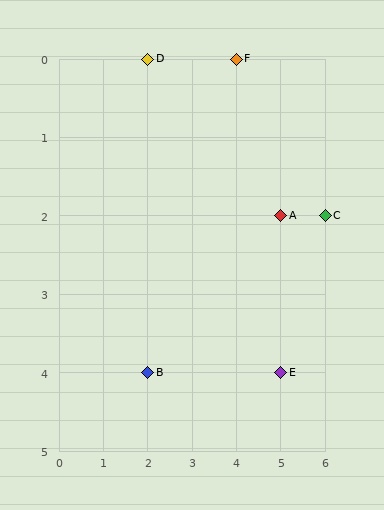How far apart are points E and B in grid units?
Points E and B are 3 columns apart.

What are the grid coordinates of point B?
Point B is at grid coordinates (2, 4).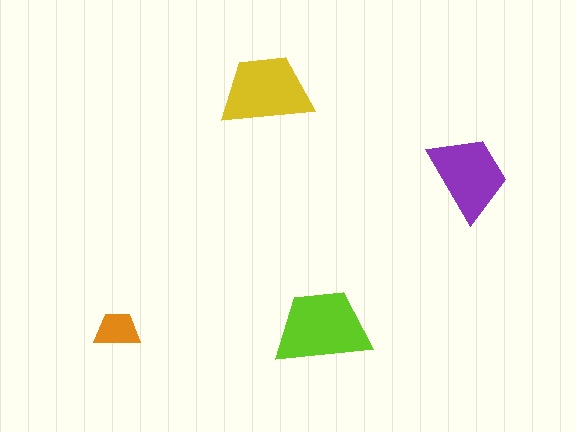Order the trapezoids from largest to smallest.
the lime one, the yellow one, the purple one, the orange one.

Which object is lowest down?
The orange trapezoid is bottommost.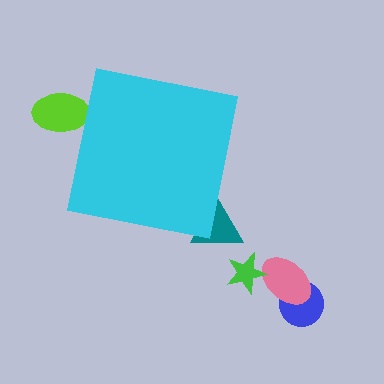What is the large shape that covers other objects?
A cyan square.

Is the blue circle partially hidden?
No, the blue circle is fully visible.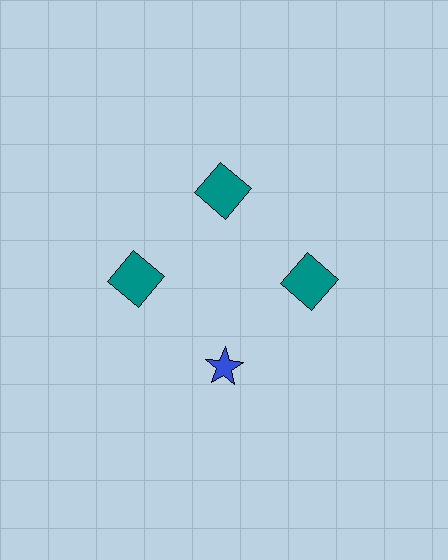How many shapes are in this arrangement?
There are 4 shapes arranged in a ring pattern.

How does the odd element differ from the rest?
It differs in both color (blue instead of teal) and shape (star instead of square).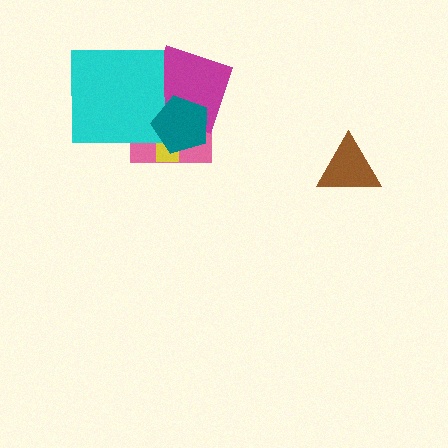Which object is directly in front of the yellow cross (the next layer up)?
The magenta diamond is directly in front of the yellow cross.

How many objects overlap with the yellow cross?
4 objects overlap with the yellow cross.